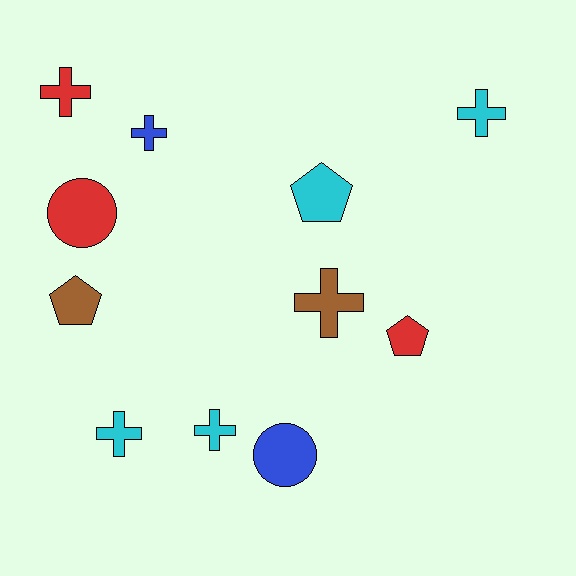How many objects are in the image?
There are 11 objects.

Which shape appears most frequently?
Cross, with 6 objects.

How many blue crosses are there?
There is 1 blue cross.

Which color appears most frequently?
Cyan, with 4 objects.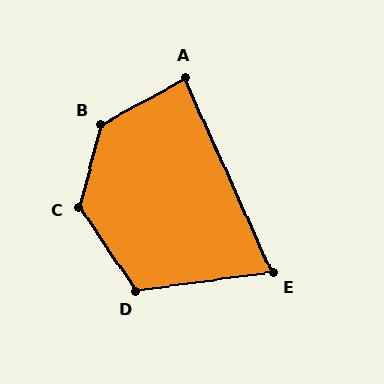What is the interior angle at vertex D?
Approximately 116 degrees (obtuse).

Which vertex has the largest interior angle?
B, at approximately 133 degrees.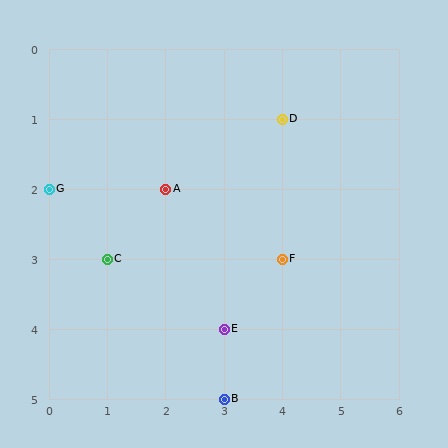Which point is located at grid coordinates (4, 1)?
Point D is at (4, 1).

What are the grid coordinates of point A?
Point A is at grid coordinates (2, 2).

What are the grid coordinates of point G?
Point G is at grid coordinates (0, 2).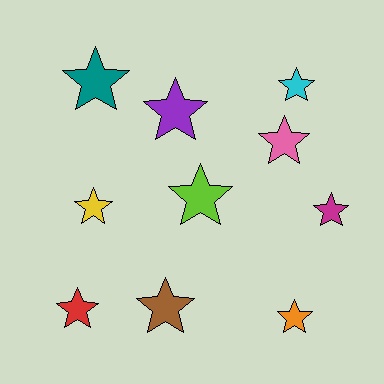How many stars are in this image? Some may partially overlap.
There are 10 stars.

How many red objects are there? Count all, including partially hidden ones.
There is 1 red object.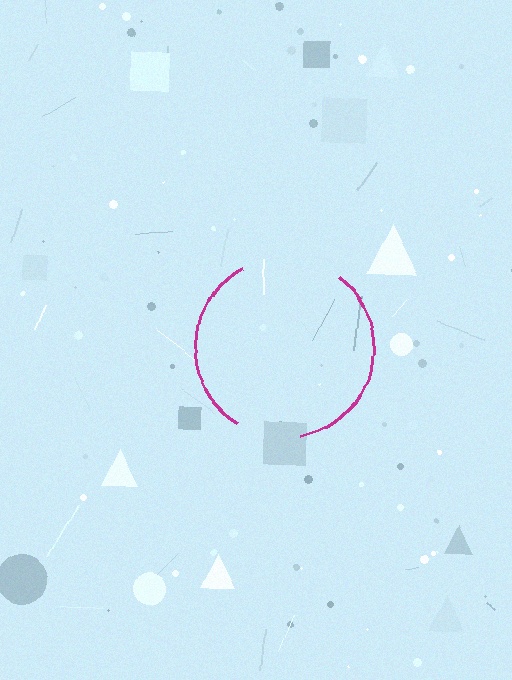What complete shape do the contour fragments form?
The contour fragments form a circle.